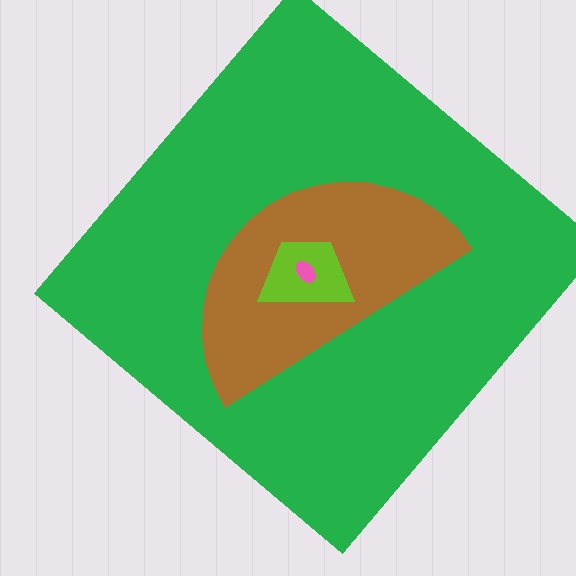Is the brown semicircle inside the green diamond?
Yes.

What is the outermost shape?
The green diamond.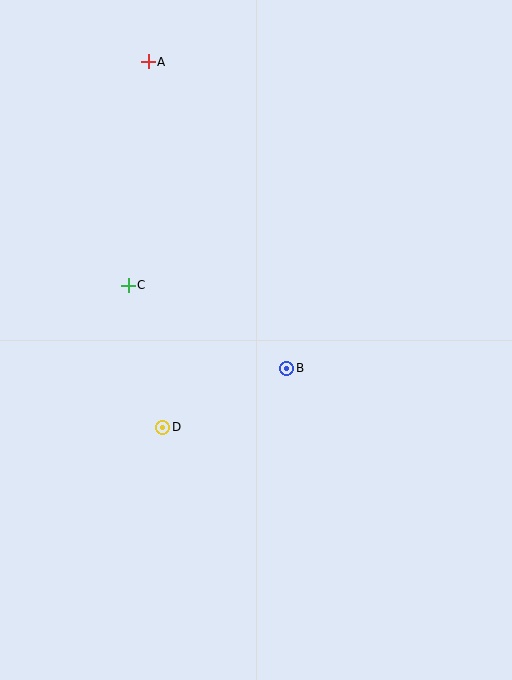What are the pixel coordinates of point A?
Point A is at (148, 62).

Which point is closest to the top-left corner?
Point A is closest to the top-left corner.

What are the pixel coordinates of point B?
Point B is at (287, 368).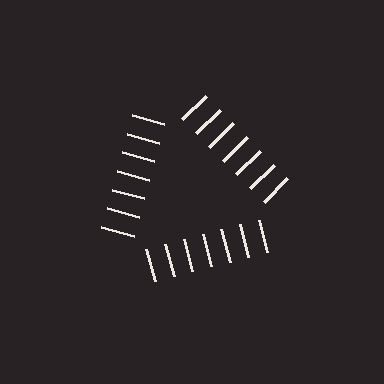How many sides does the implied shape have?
3 sides — the line-ends trace a triangle.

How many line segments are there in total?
21 — 7 along each of the 3 edges.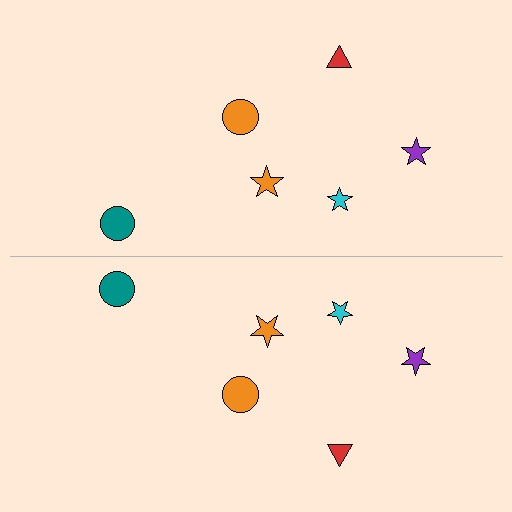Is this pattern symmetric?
Yes, this pattern has bilateral (reflection) symmetry.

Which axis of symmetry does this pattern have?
The pattern has a horizontal axis of symmetry running through the center of the image.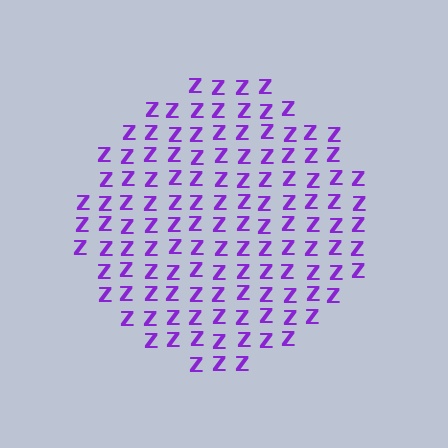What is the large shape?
The large shape is a circle.